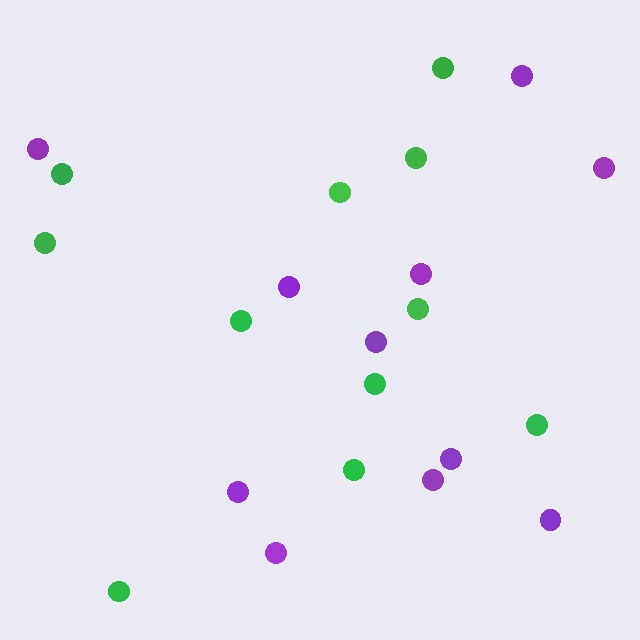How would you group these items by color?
There are 2 groups: one group of purple circles (11) and one group of green circles (11).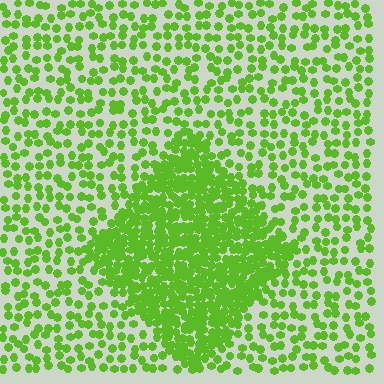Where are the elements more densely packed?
The elements are more densely packed inside the diamond boundary.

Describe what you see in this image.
The image contains small lime elements arranged at two different densities. A diamond-shaped region is visible where the elements are more densely packed than the surrounding area.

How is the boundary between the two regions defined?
The boundary is defined by a change in element density (approximately 2.5x ratio). All elements are the same color, size, and shape.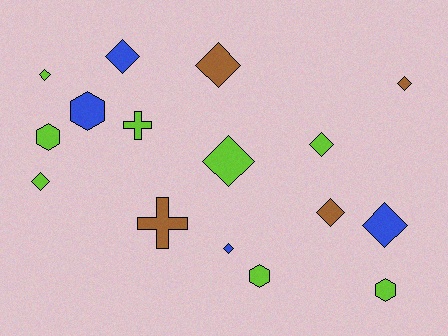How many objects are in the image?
There are 16 objects.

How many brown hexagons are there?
There are no brown hexagons.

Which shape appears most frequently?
Diamond, with 10 objects.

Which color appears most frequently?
Lime, with 8 objects.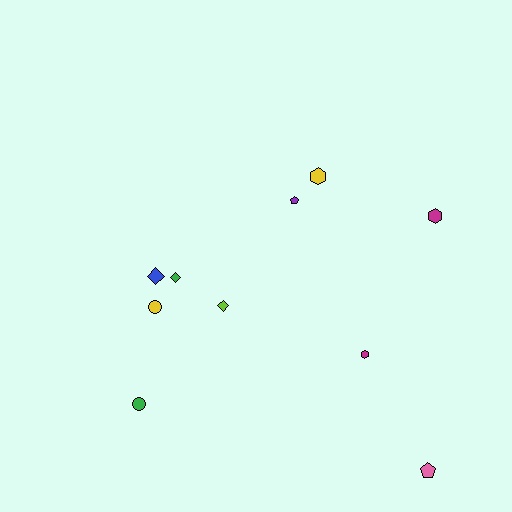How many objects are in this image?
There are 10 objects.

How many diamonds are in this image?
There are 3 diamonds.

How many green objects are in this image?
There are 2 green objects.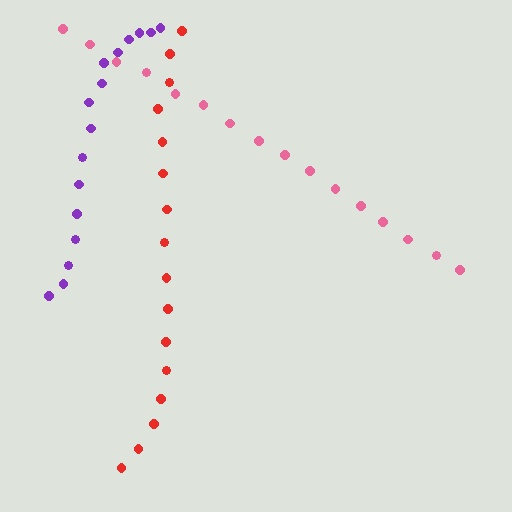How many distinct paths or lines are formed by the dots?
There are 3 distinct paths.